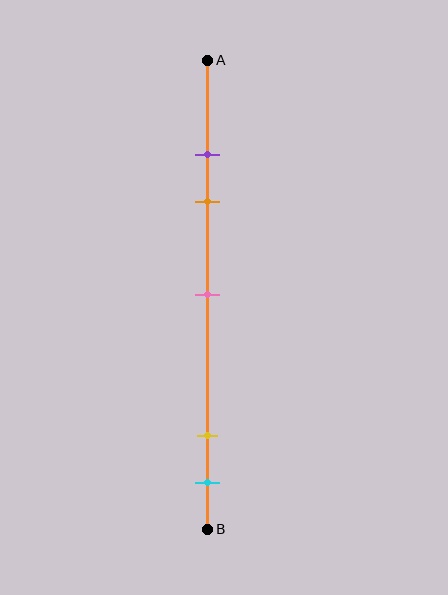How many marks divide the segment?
There are 5 marks dividing the segment.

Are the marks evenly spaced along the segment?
No, the marks are not evenly spaced.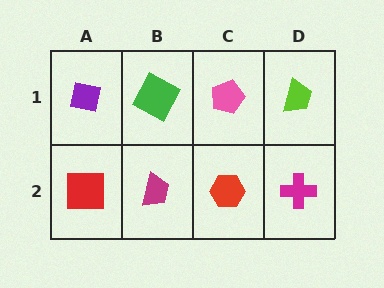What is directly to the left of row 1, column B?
A purple square.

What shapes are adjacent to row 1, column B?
A magenta trapezoid (row 2, column B), a purple square (row 1, column A), a pink pentagon (row 1, column C).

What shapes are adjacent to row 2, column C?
A pink pentagon (row 1, column C), a magenta trapezoid (row 2, column B), a magenta cross (row 2, column D).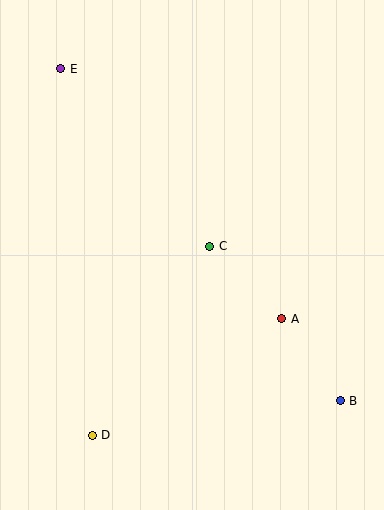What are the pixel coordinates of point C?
Point C is at (210, 246).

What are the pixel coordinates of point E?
Point E is at (61, 69).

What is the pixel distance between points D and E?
The distance between D and E is 368 pixels.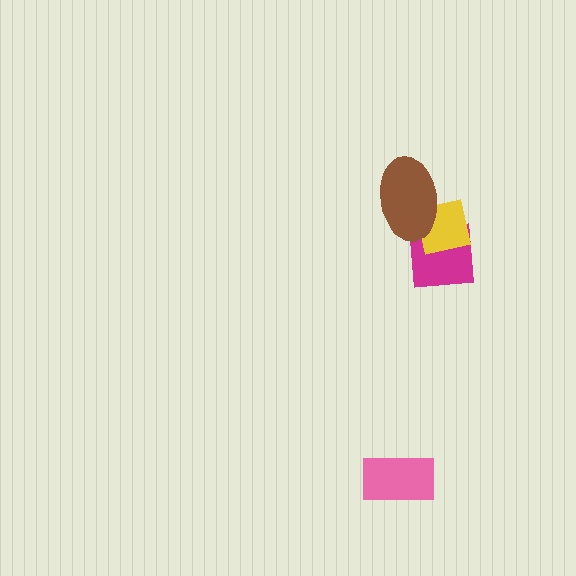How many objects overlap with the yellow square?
2 objects overlap with the yellow square.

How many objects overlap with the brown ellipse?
1 object overlaps with the brown ellipse.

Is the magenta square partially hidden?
Yes, it is partially covered by another shape.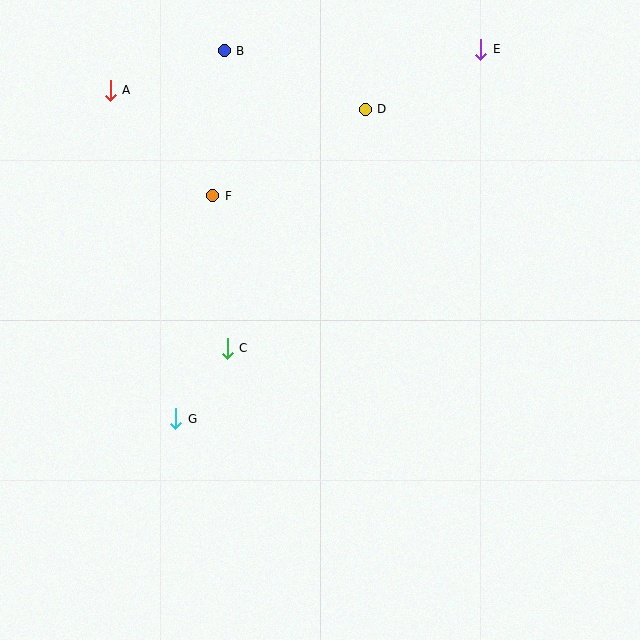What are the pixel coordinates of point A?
Point A is at (110, 90).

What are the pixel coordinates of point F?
Point F is at (213, 196).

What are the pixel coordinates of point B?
Point B is at (224, 51).